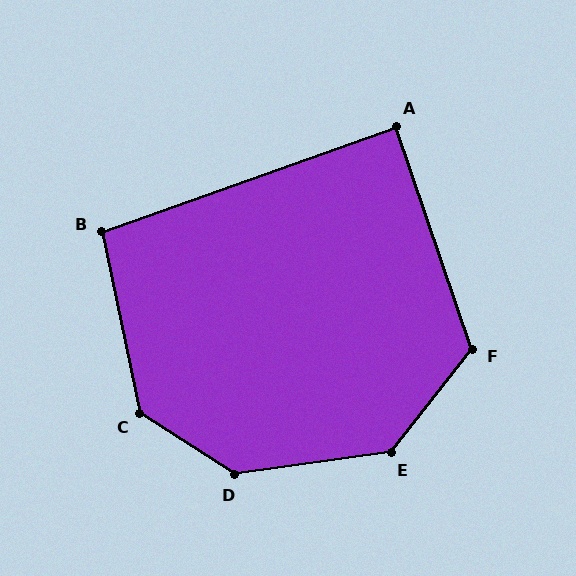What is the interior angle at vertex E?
Approximately 136 degrees (obtuse).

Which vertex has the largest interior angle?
D, at approximately 139 degrees.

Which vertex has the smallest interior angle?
A, at approximately 89 degrees.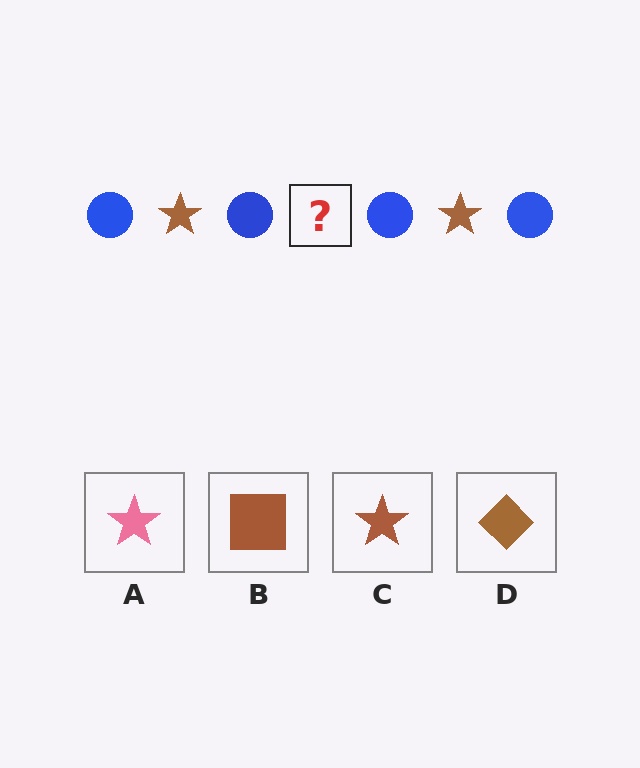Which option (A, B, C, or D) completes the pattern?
C.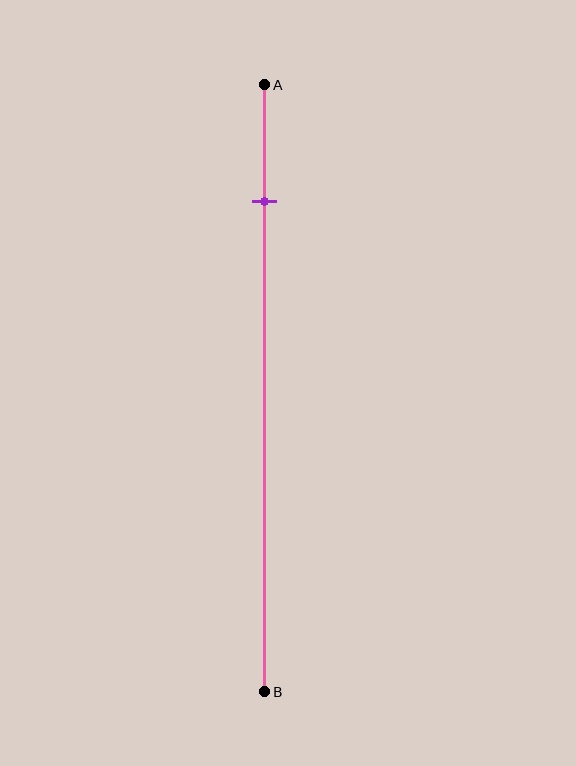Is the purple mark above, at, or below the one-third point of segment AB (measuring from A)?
The purple mark is above the one-third point of segment AB.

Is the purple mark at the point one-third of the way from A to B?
No, the mark is at about 20% from A, not at the 33% one-third point.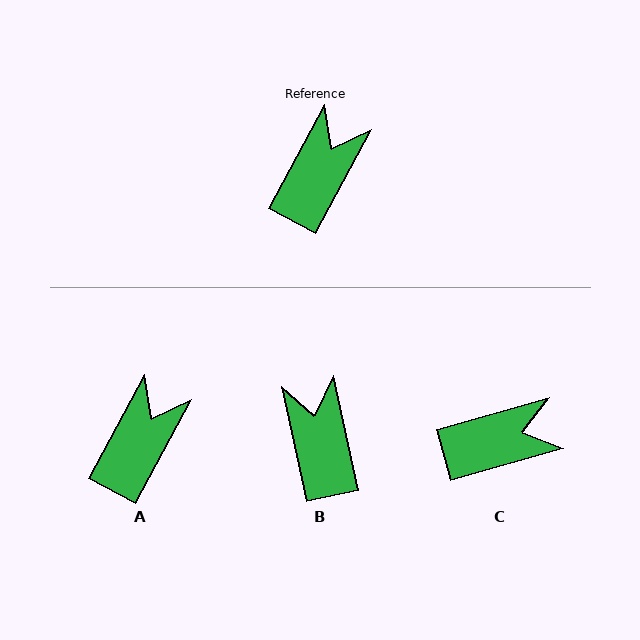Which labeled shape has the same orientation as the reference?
A.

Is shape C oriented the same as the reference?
No, it is off by about 46 degrees.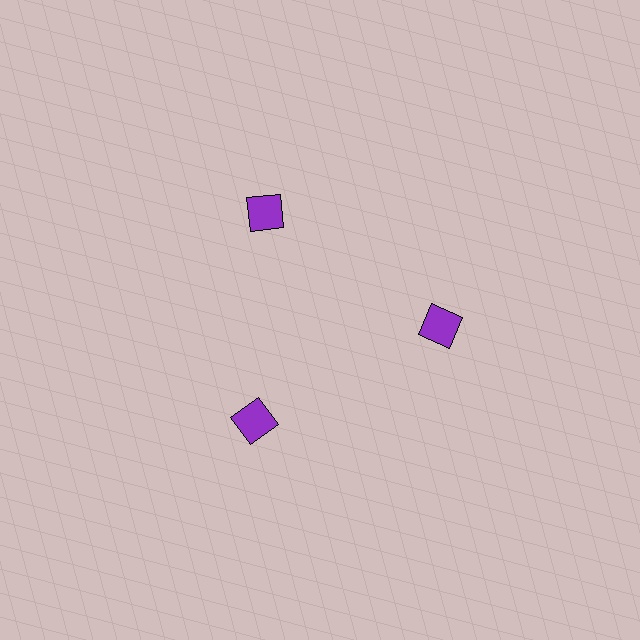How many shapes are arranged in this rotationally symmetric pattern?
There are 3 shapes, arranged in 3 groups of 1.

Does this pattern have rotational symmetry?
Yes, this pattern has 3-fold rotational symmetry. It looks the same after rotating 120 degrees around the center.